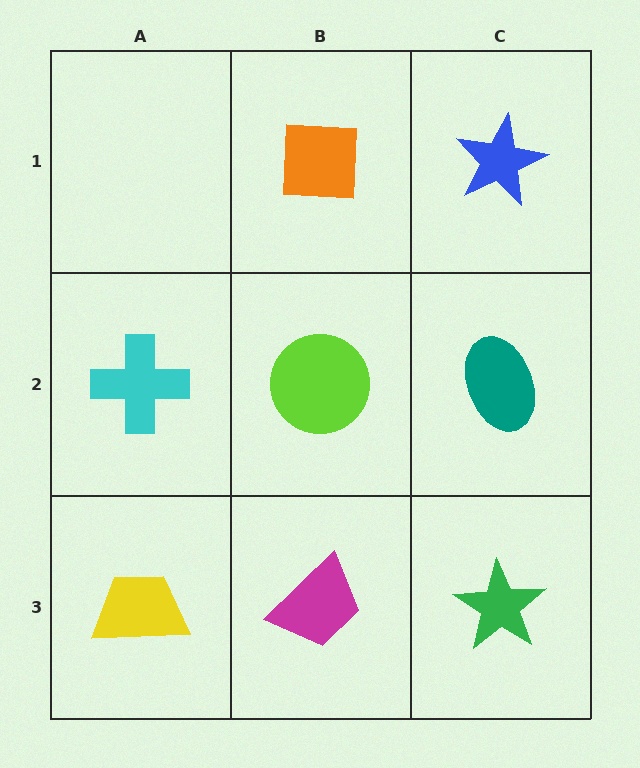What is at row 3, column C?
A green star.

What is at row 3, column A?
A yellow trapezoid.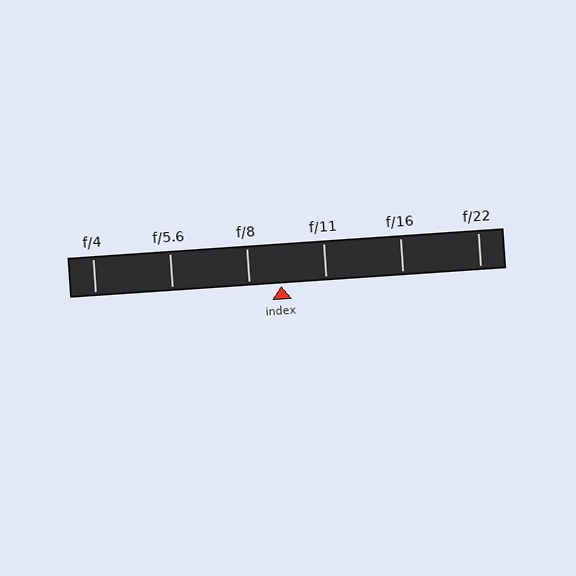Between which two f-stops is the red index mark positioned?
The index mark is between f/8 and f/11.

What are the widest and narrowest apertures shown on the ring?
The widest aperture shown is f/4 and the narrowest is f/22.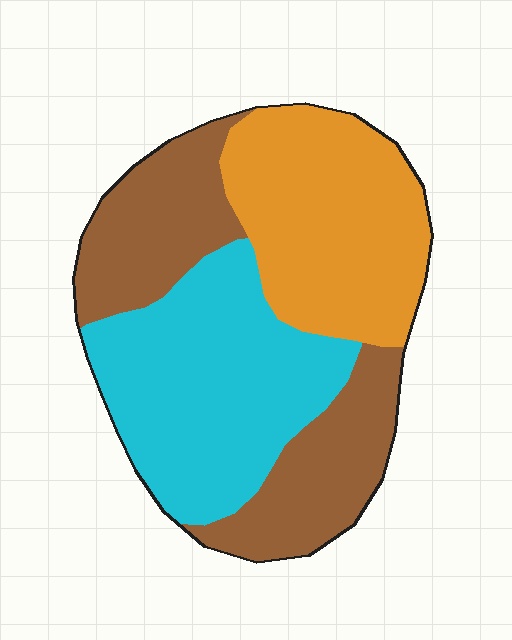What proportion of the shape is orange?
Orange takes up about one third (1/3) of the shape.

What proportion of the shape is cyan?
Cyan covers roughly 35% of the shape.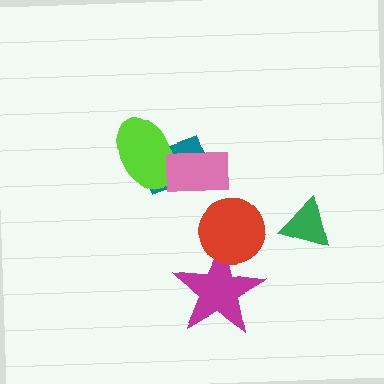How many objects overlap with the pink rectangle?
2 objects overlap with the pink rectangle.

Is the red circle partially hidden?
No, no other shape covers it.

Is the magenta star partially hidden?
Yes, it is partially covered by another shape.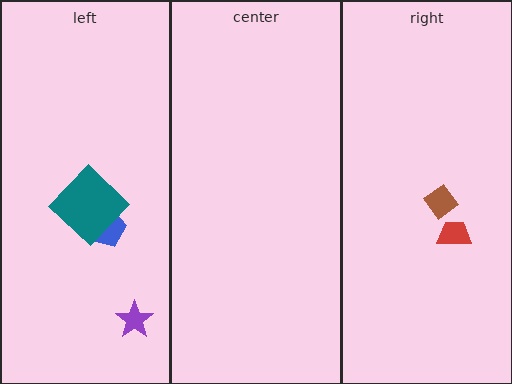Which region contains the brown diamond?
The right region.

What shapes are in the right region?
The brown diamond, the red trapezoid.